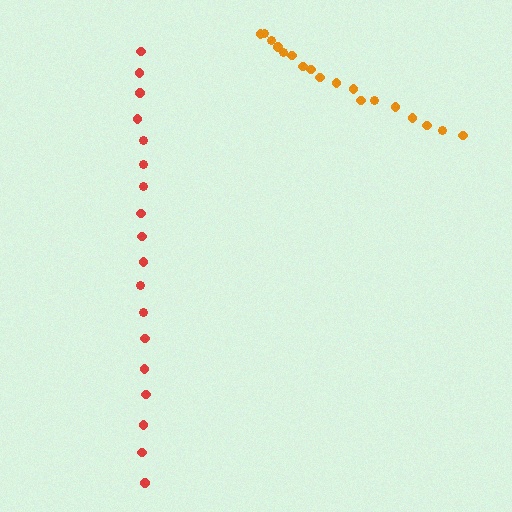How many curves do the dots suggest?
There are 2 distinct paths.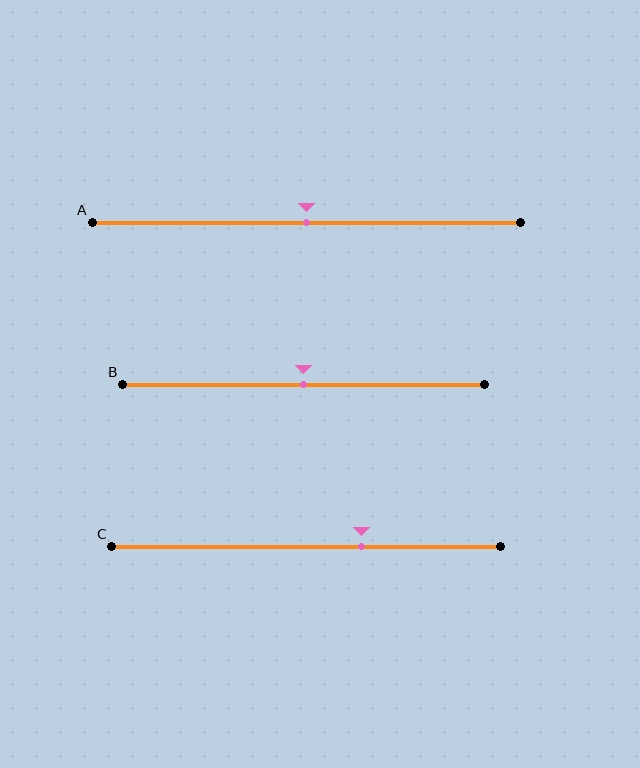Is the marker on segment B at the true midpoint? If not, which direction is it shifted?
Yes, the marker on segment B is at the true midpoint.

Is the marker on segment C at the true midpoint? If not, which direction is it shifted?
No, the marker on segment C is shifted to the right by about 14% of the segment length.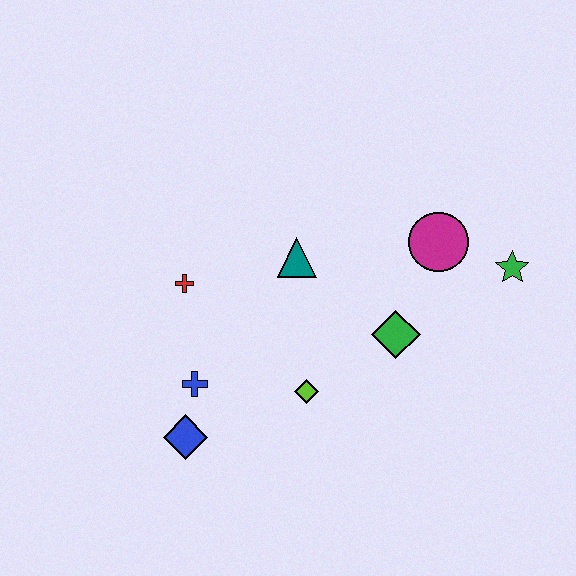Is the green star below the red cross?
No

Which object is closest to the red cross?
The blue cross is closest to the red cross.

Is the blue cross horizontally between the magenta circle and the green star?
No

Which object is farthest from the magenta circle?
The blue diamond is farthest from the magenta circle.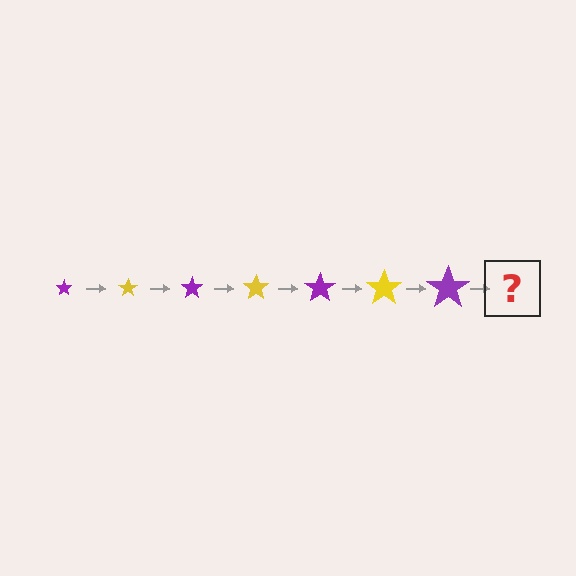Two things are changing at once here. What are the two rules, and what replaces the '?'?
The two rules are that the star grows larger each step and the color cycles through purple and yellow. The '?' should be a yellow star, larger than the previous one.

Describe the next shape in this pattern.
It should be a yellow star, larger than the previous one.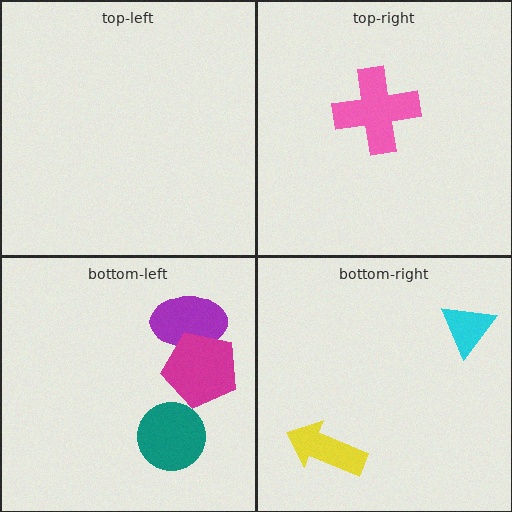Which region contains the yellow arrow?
The bottom-right region.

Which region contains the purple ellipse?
The bottom-left region.